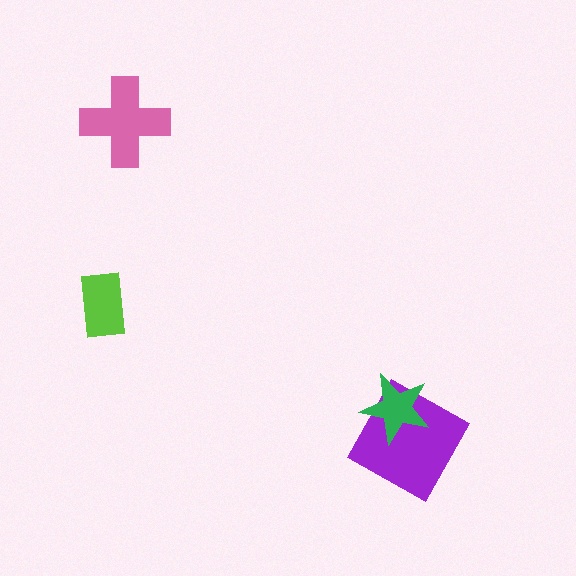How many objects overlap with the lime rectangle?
0 objects overlap with the lime rectangle.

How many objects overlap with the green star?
1 object overlaps with the green star.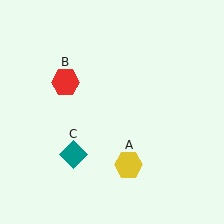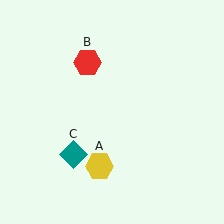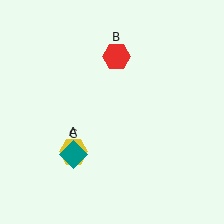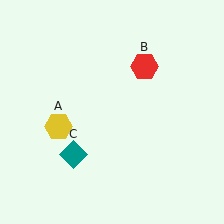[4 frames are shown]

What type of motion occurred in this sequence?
The yellow hexagon (object A), red hexagon (object B) rotated clockwise around the center of the scene.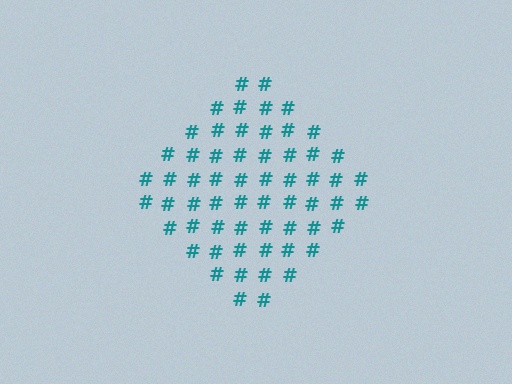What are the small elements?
The small elements are hash symbols.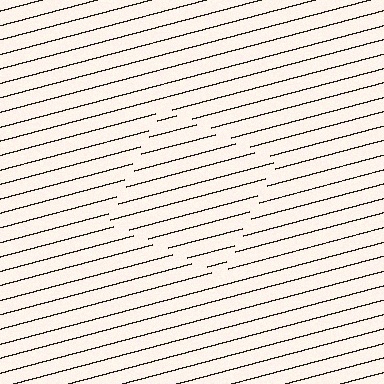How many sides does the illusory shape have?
4 sides — the line-ends trace a square.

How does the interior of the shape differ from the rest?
The interior of the shape contains the same grating, shifted by half a period — the contour is defined by the phase discontinuity where line-ends from the inner and outer gratings abut.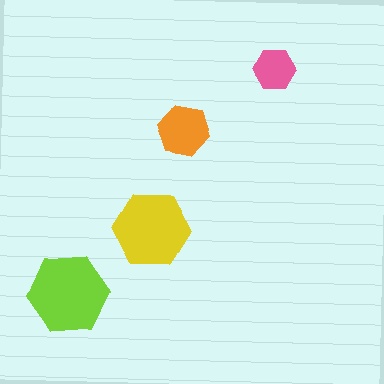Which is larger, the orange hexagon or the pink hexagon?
The orange one.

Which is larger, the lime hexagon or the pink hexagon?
The lime one.